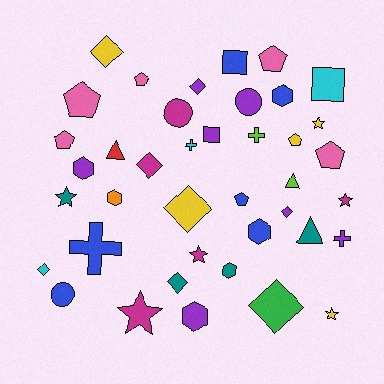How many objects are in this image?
There are 40 objects.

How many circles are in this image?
There are 3 circles.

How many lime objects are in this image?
There are 2 lime objects.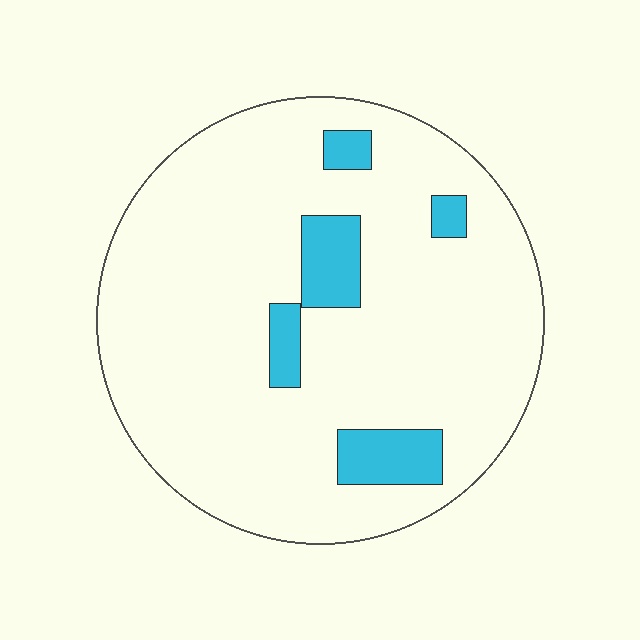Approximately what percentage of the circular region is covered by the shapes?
Approximately 10%.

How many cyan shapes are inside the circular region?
5.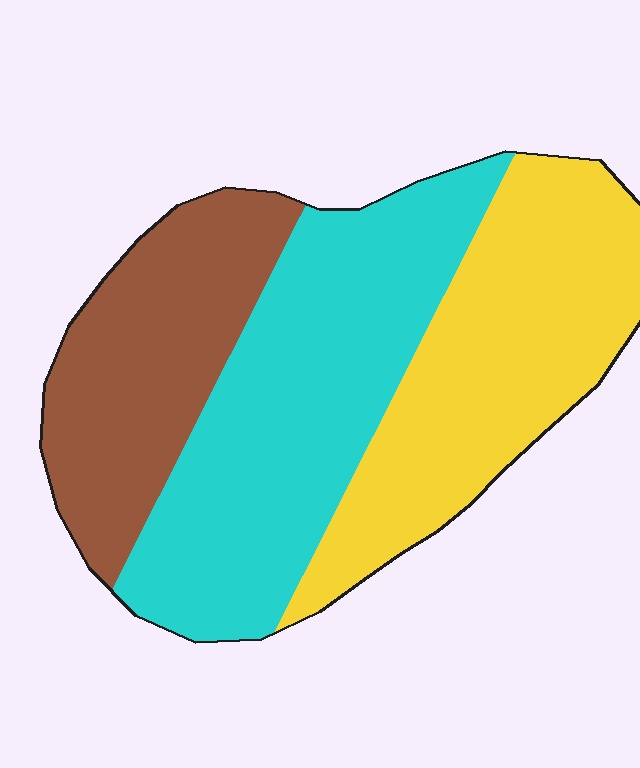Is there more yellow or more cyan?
Cyan.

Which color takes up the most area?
Cyan, at roughly 40%.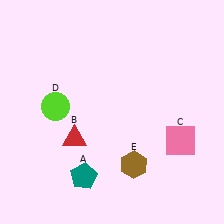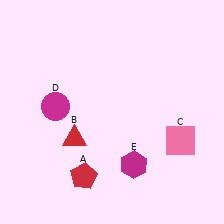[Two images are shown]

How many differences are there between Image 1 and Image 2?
There are 3 differences between the two images.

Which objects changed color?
A changed from teal to red. D changed from lime to magenta. E changed from brown to magenta.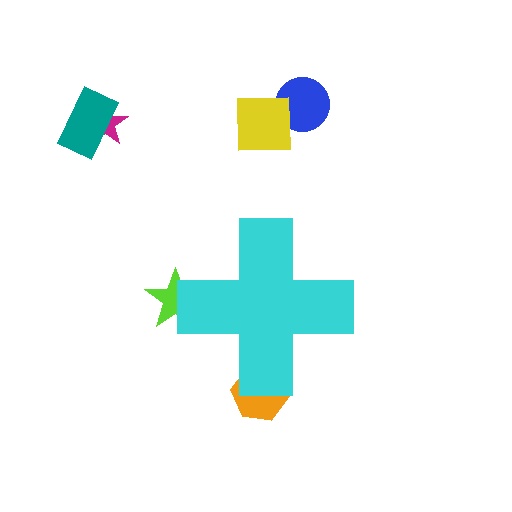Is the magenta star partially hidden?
No, the magenta star is fully visible.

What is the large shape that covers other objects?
A cyan cross.